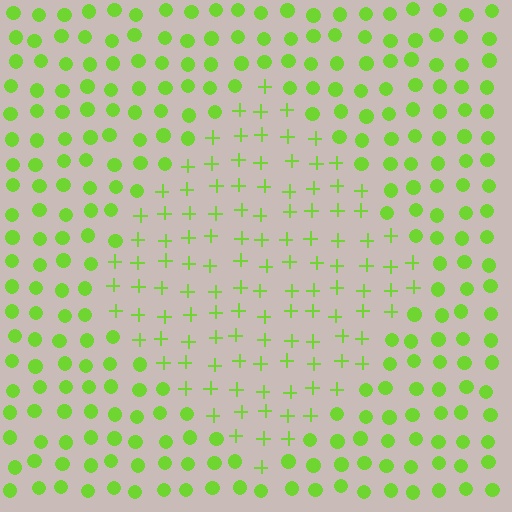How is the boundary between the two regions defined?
The boundary is defined by a change in element shape: plus signs inside vs. circles outside. All elements share the same color and spacing.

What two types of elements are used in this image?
The image uses plus signs inside the diamond region and circles outside it.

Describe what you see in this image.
The image is filled with small lime elements arranged in a uniform grid. A diamond-shaped region contains plus signs, while the surrounding area contains circles. The boundary is defined purely by the change in element shape.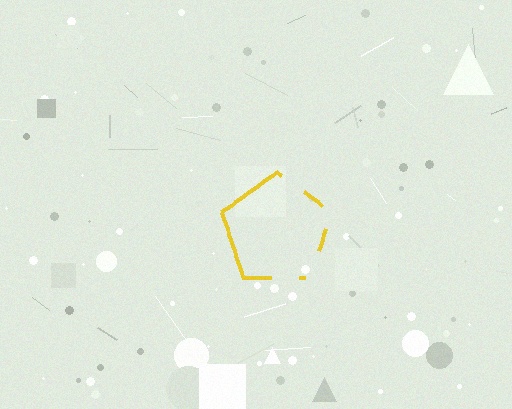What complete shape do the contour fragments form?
The contour fragments form a pentagon.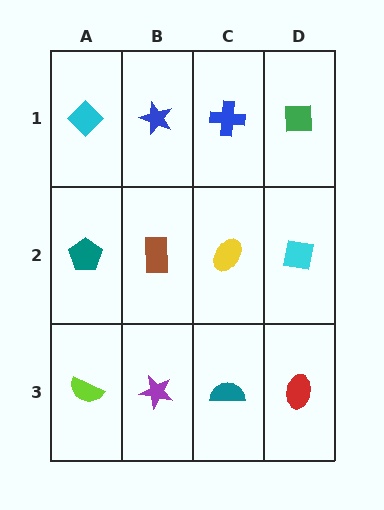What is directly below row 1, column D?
A cyan square.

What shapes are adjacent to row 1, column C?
A yellow ellipse (row 2, column C), a blue star (row 1, column B), a green square (row 1, column D).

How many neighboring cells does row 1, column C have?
3.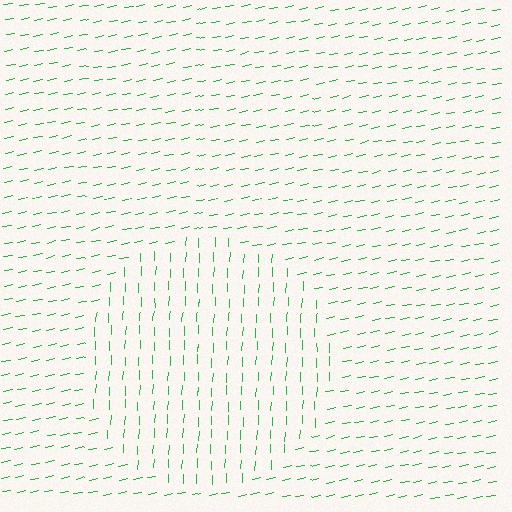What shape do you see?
I see a circle.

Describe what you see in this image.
The image is filled with small green line segments. A circle region in the image has lines oriented differently from the surrounding lines, creating a visible texture boundary.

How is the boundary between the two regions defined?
The boundary is defined purely by a change in line orientation (approximately 76 degrees difference). All lines are the same color and thickness.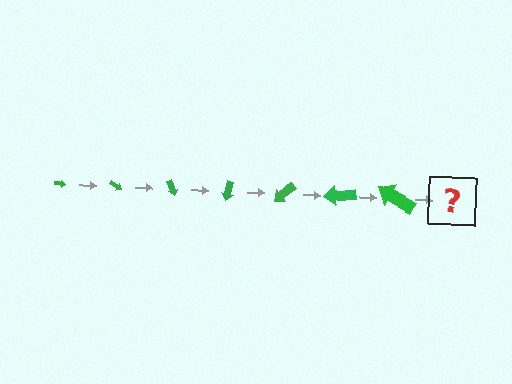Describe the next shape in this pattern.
It should be an arrow, larger than the previous one and rotated 245 degrees from the start.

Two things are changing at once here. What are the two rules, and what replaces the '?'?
The two rules are that the arrow grows larger each step and it rotates 35 degrees each step. The '?' should be an arrow, larger than the previous one and rotated 245 degrees from the start.